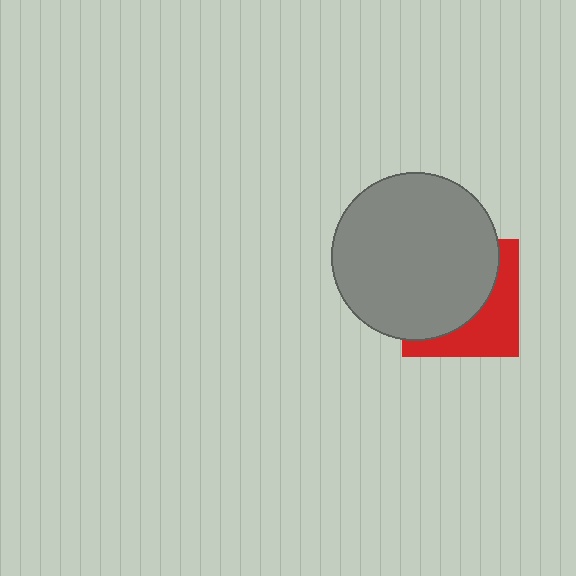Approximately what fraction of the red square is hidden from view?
Roughly 61% of the red square is hidden behind the gray circle.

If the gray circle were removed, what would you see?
You would see the complete red square.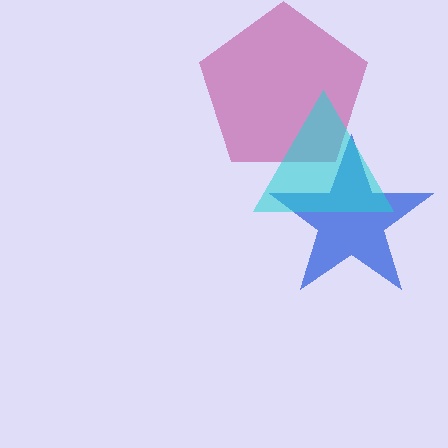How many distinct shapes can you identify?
There are 3 distinct shapes: a magenta pentagon, a blue star, a cyan triangle.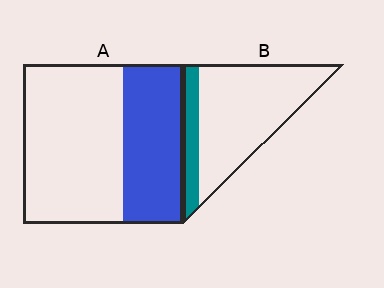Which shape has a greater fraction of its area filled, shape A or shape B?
Shape A.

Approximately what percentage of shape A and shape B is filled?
A is approximately 40% and B is approximately 20%.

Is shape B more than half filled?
No.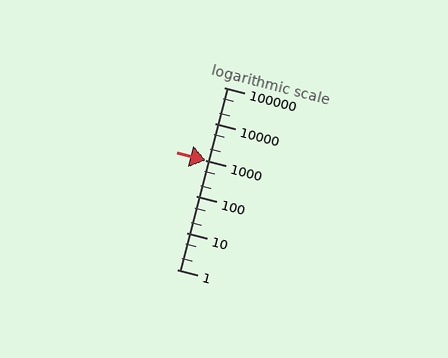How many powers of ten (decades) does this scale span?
The scale spans 5 decades, from 1 to 100000.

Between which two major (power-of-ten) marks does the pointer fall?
The pointer is between 1000 and 10000.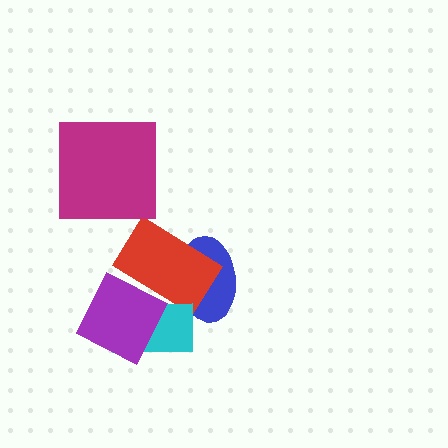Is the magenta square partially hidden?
No, no other shape covers it.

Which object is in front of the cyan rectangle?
The purple diamond is in front of the cyan rectangle.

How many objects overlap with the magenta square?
0 objects overlap with the magenta square.